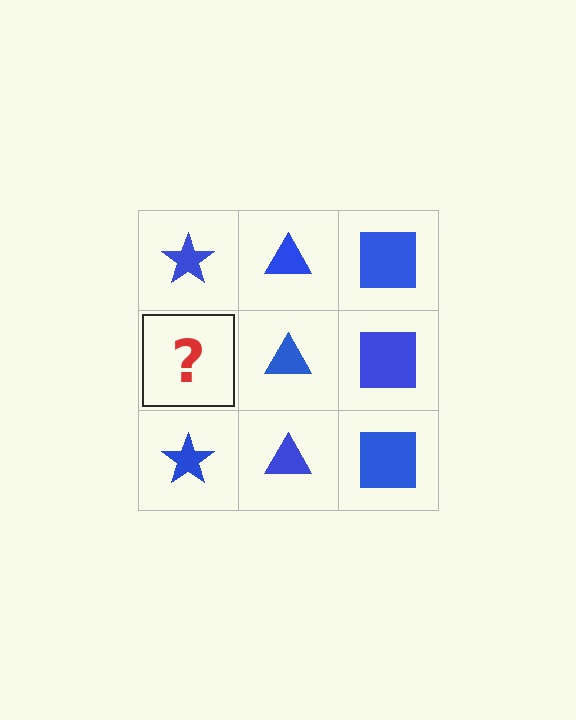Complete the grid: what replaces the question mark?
The question mark should be replaced with a blue star.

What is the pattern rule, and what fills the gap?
The rule is that each column has a consistent shape. The gap should be filled with a blue star.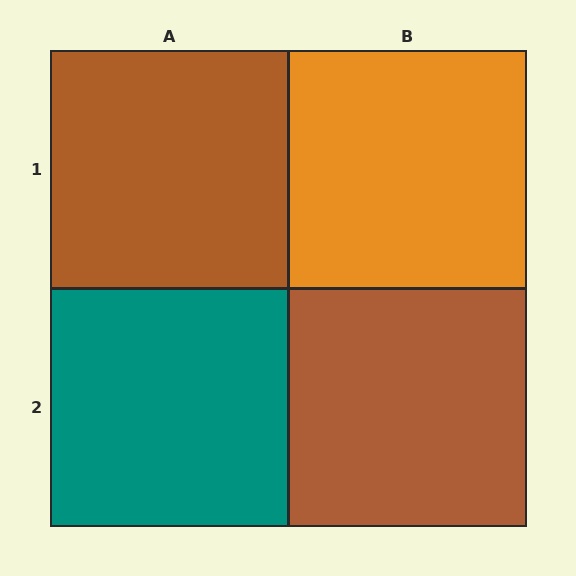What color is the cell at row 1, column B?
Orange.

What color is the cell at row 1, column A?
Brown.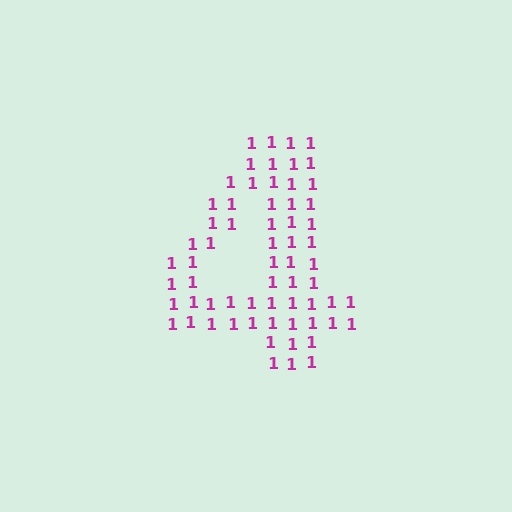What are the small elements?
The small elements are digit 1's.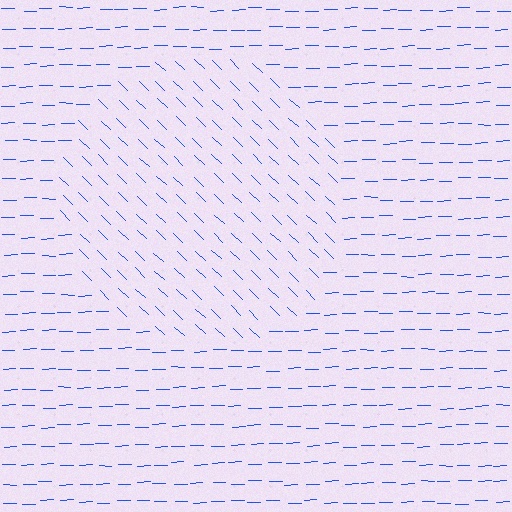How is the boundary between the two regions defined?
The boundary is defined purely by a change in line orientation (approximately 45 degrees difference). All lines are the same color and thickness.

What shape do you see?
I see a circle.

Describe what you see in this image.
The image is filled with small blue line segments. A circle region in the image has lines oriented differently from the surrounding lines, creating a visible texture boundary.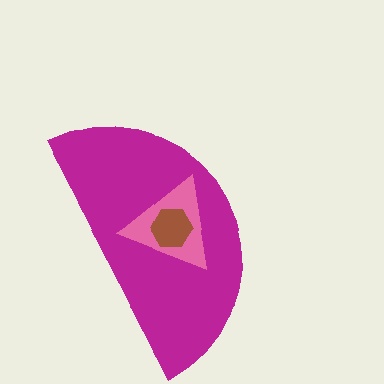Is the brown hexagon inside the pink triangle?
Yes.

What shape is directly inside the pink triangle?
The brown hexagon.